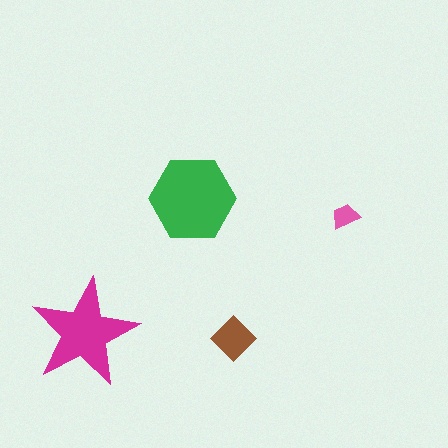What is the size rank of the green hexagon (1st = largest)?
1st.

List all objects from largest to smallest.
The green hexagon, the magenta star, the brown diamond, the pink trapezoid.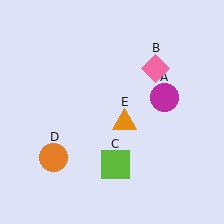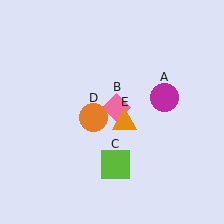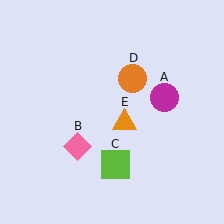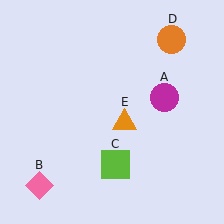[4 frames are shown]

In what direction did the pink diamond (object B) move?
The pink diamond (object B) moved down and to the left.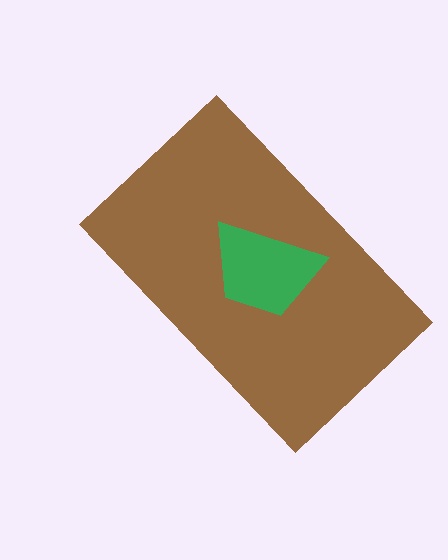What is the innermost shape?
The green trapezoid.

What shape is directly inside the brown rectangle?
The green trapezoid.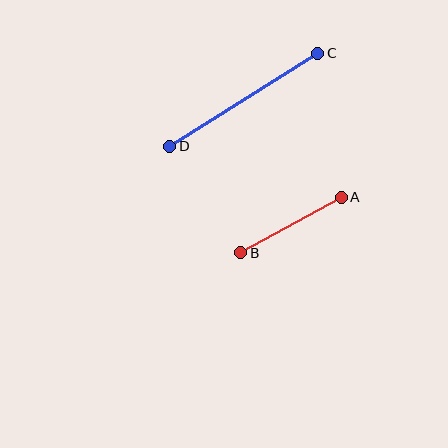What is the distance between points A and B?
The distance is approximately 115 pixels.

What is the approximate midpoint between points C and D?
The midpoint is at approximately (244, 100) pixels.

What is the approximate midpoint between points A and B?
The midpoint is at approximately (291, 225) pixels.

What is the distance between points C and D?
The distance is approximately 175 pixels.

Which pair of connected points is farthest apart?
Points C and D are farthest apart.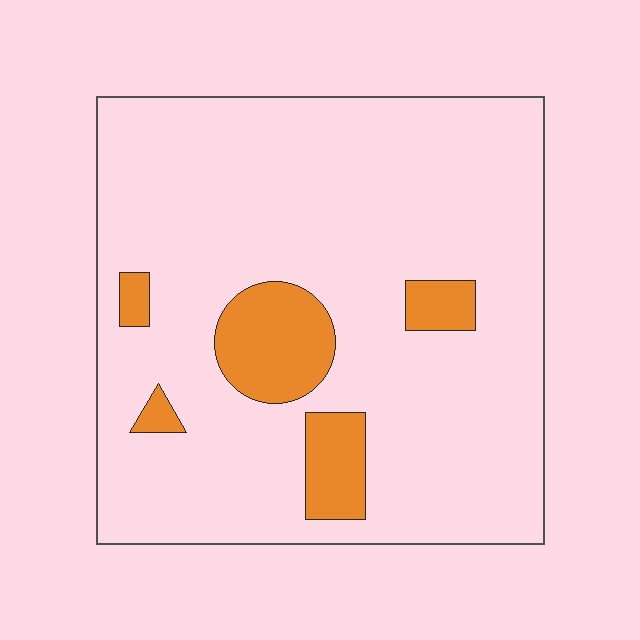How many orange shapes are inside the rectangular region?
5.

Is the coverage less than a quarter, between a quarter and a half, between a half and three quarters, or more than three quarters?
Less than a quarter.